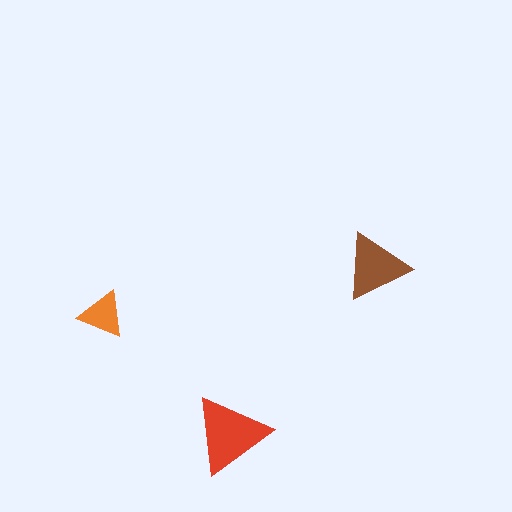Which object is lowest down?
The red triangle is bottommost.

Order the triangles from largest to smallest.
the red one, the brown one, the orange one.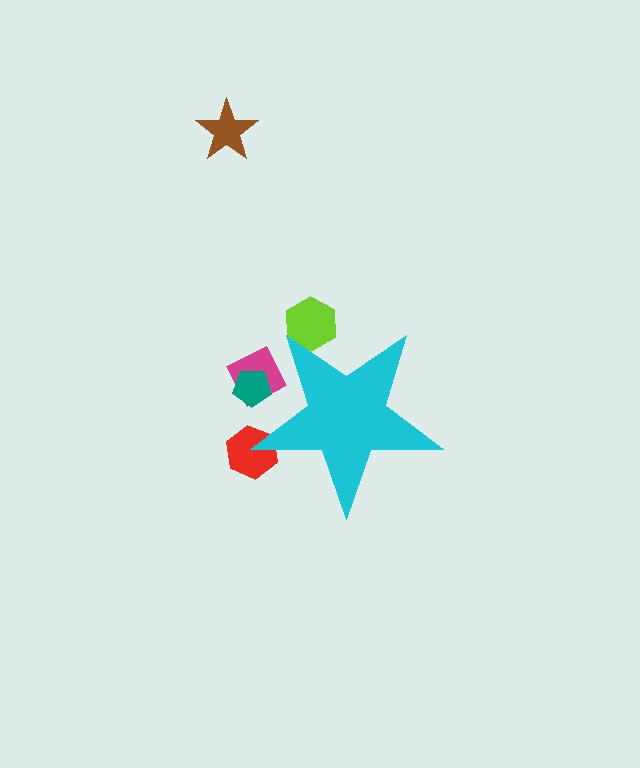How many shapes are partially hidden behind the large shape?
4 shapes are partially hidden.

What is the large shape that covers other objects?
A cyan star.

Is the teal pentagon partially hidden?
Yes, the teal pentagon is partially hidden behind the cyan star.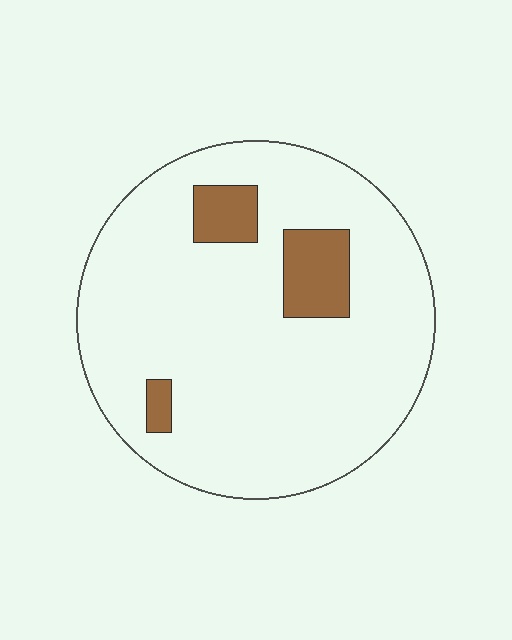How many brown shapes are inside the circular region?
3.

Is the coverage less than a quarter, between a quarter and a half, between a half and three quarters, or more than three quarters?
Less than a quarter.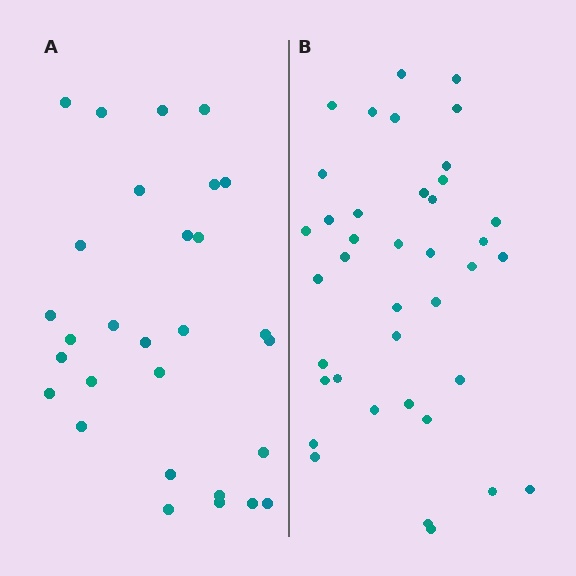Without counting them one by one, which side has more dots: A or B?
Region B (the right region) has more dots.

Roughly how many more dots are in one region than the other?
Region B has roughly 10 or so more dots than region A.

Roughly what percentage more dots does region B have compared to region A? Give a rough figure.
About 35% more.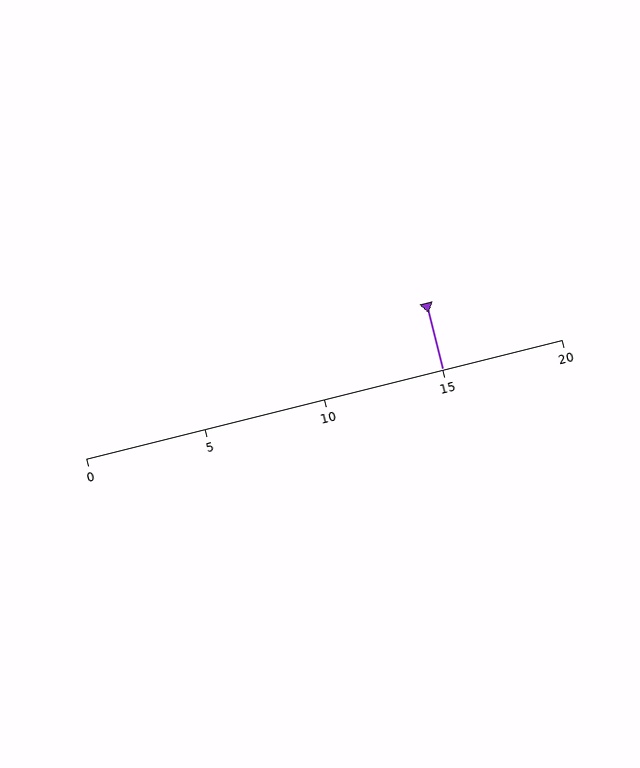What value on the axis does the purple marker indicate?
The marker indicates approximately 15.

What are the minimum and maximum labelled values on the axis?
The axis runs from 0 to 20.